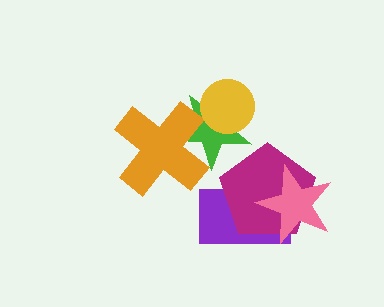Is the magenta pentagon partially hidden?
Yes, it is partially covered by another shape.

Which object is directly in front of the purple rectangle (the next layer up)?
The magenta pentagon is directly in front of the purple rectangle.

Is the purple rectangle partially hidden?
Yes, it is partially covered by another shape.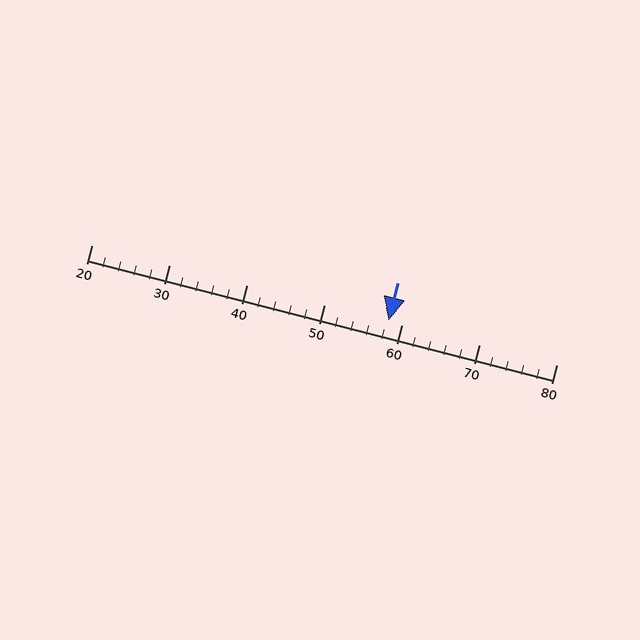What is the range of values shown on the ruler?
The ruler shows values from 20 to 80.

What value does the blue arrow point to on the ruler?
The blue arrow points to approximately 58.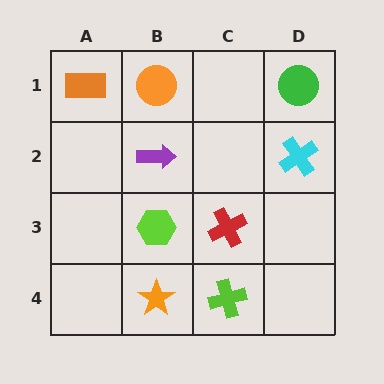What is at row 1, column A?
An orange rectangle.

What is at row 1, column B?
An orange circle.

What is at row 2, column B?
A purple arrow.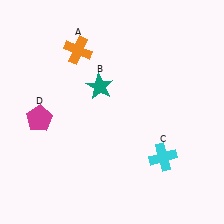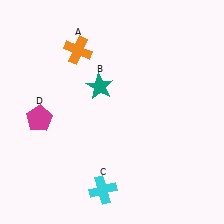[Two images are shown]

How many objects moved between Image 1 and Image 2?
1 object moved between the two images.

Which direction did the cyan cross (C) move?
The cyan cross (C) moved left.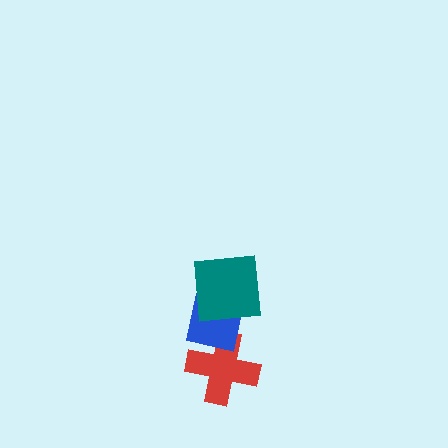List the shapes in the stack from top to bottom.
From top to bottom: the teal square, the blue square, the red cross.